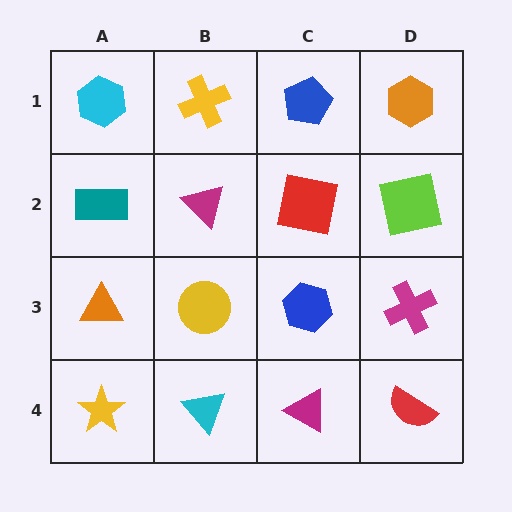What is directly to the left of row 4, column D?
A magenta triangle.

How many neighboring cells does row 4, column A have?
2.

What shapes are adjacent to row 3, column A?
A teal rectangle (row 2, column A), a yellow star (row 4, column A), a yellow circle (row 3, column B).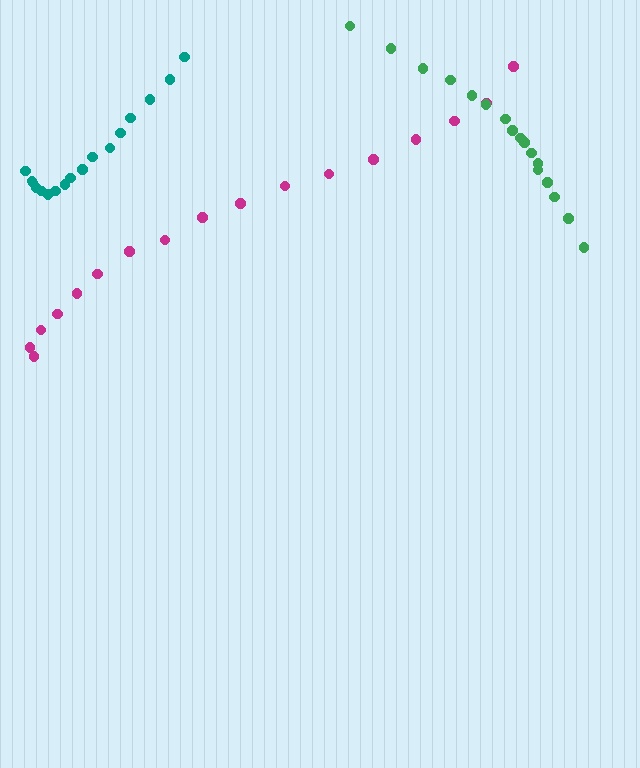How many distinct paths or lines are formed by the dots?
There are 3 distinct paths.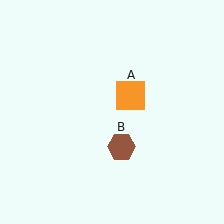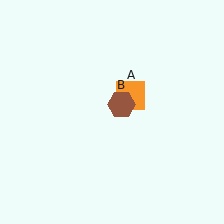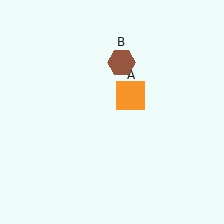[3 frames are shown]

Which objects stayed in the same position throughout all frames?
Orange square (object A) remained stationary.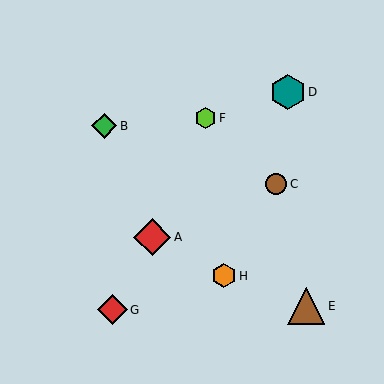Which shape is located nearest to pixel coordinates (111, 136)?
The green diamond (labeled B) at (104, 126) is nearest to that location.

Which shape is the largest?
The red diamond (labeled A) is the largest.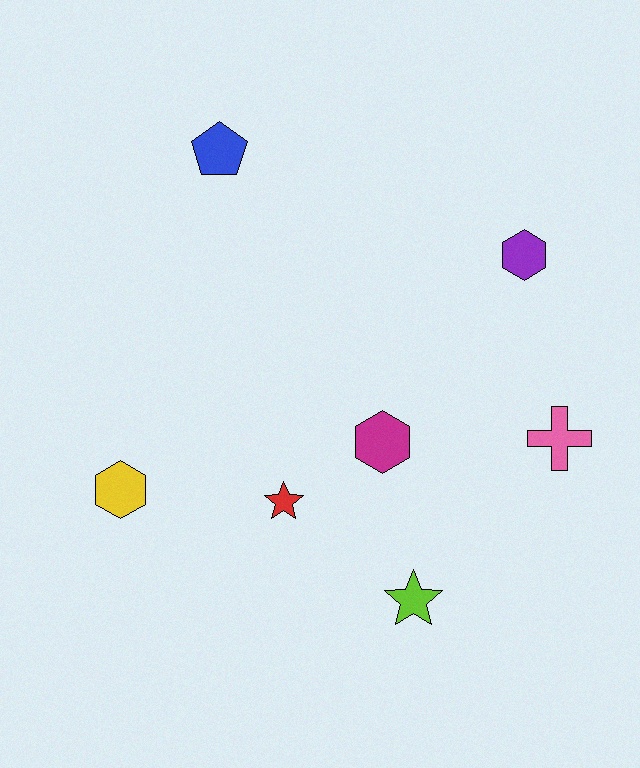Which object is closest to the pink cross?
The magenta hexagon is closest to the pink cross.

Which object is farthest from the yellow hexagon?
The purple hexagon is farthest from the yellow hexagon.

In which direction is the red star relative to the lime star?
The red star is to the left of the lime star.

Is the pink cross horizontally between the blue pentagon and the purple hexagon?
No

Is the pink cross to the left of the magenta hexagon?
No